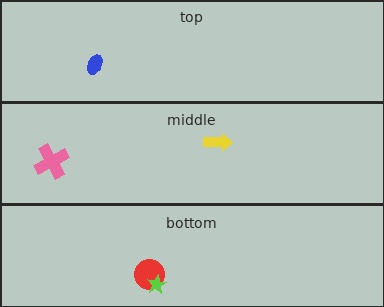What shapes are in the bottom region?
The red circle, the lime star.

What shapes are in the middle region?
The yellow arrow, the pink cross.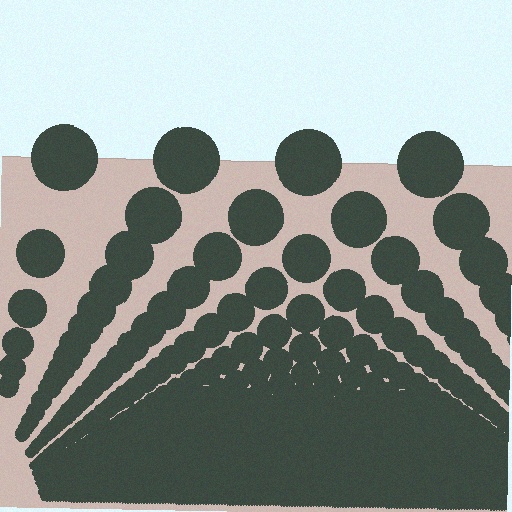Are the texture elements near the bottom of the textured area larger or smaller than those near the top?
Smaller. The gradient is inverted — elements near the bottom are smaller and denser.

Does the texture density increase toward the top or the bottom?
Density increases toward the bottom.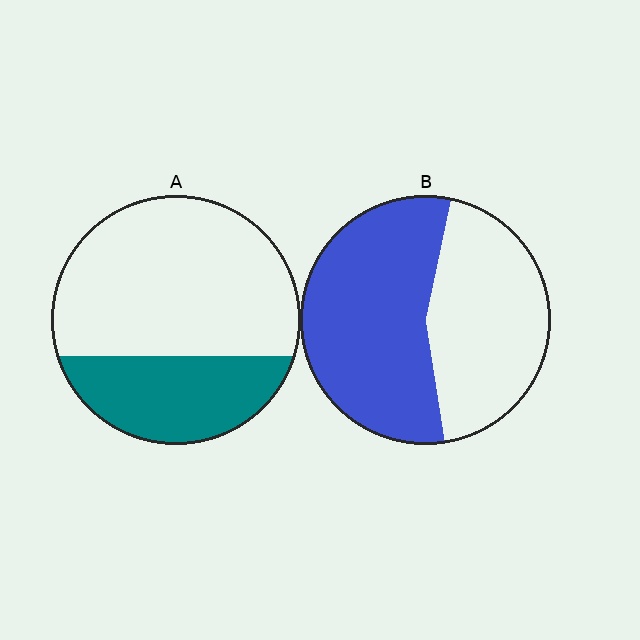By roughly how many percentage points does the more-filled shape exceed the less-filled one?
By roughly 25 percentage points (B over A).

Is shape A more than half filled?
No.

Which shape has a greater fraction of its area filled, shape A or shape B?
Shape B.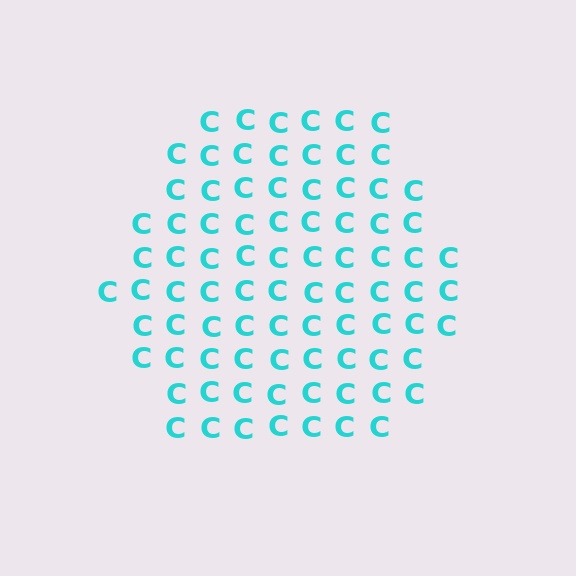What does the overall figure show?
The overall figure shows a hexagon.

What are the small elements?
The small elements are letter C's.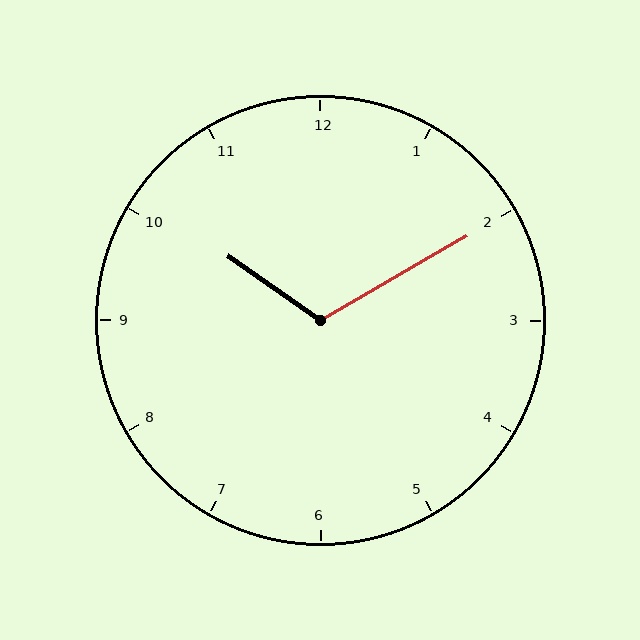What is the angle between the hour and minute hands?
Approximately 115 degrees.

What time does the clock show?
10:10.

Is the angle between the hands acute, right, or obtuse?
It is obtuse.